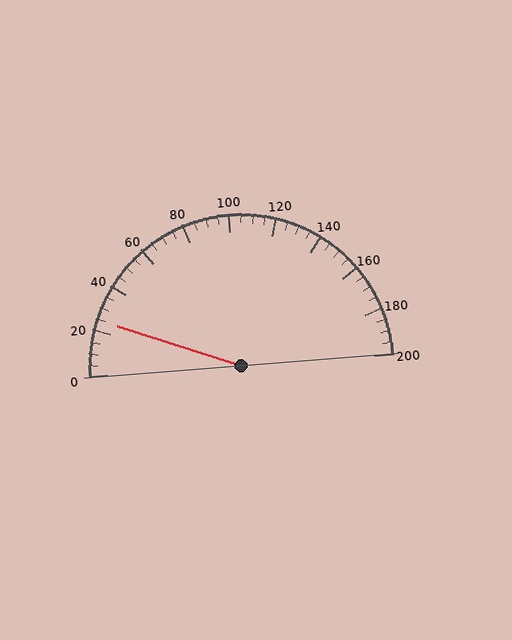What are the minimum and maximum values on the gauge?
The gauge ranges from 0 to 200.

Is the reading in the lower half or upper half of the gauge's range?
The reading is in the lower half of the range (0 to 200).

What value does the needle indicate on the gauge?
The needle indicates approximately 25.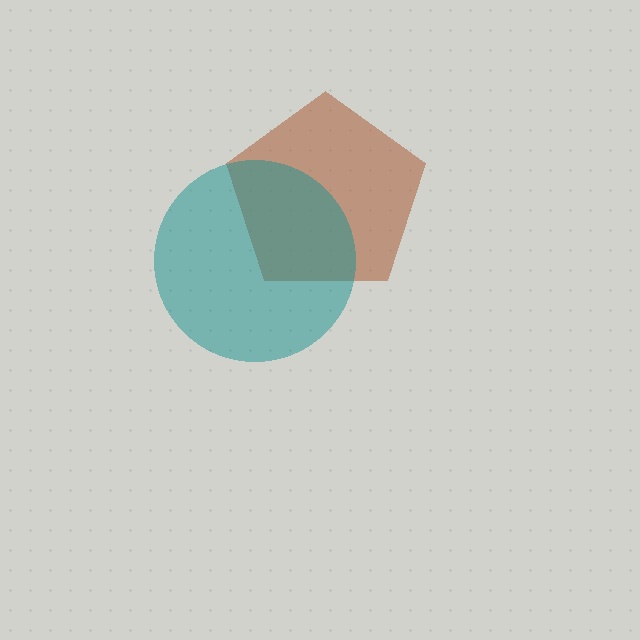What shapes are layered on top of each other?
The layered shapes are: a brown pentagon, a teal circle.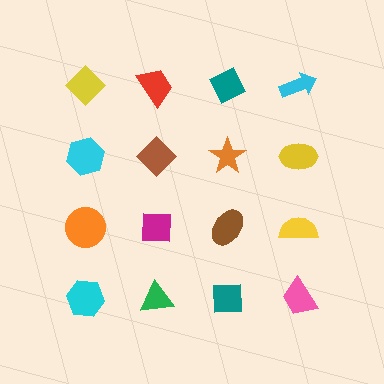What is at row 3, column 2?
A magenta square.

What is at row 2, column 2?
A brown diamond.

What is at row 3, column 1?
An orange circle.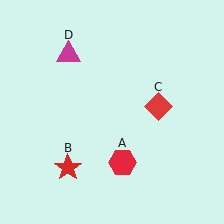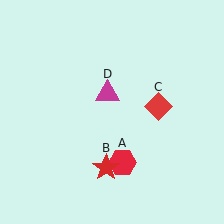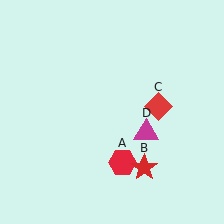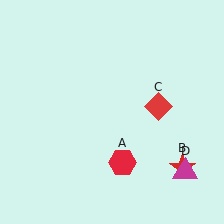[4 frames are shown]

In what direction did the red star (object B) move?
The red star (object B) moved right.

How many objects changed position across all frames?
2 objects changed position: red star (object B), magenta triangle (object D).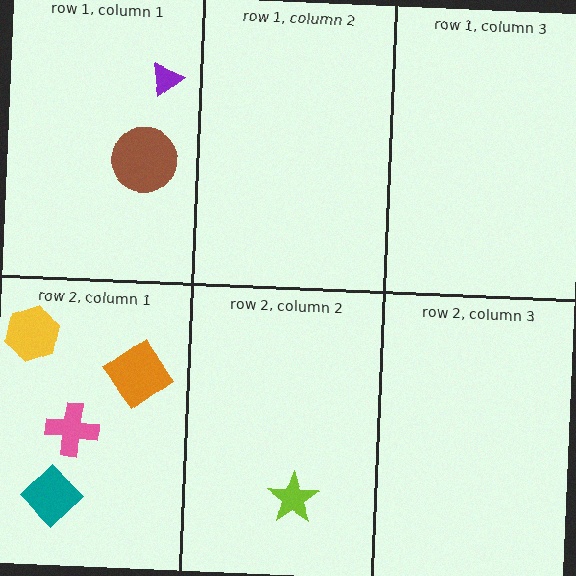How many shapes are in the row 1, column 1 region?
2.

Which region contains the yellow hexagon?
The row 2, column 1 region.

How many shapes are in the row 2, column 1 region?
4.